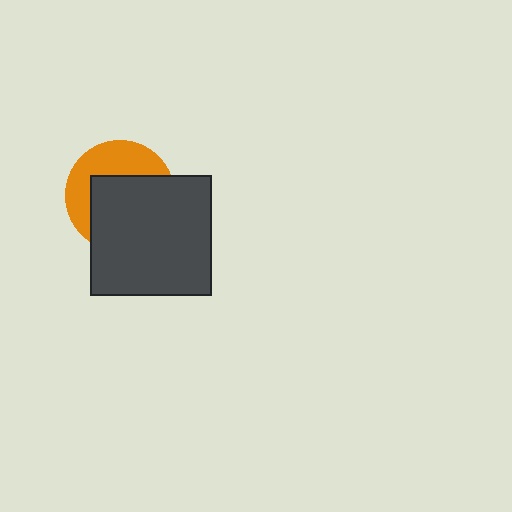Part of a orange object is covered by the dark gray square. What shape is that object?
It is a circle.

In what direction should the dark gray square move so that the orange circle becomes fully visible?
The dark gray square should move toward the lower-right. That is the shortest direction to clear the overlap and leave the orange circle fully visible.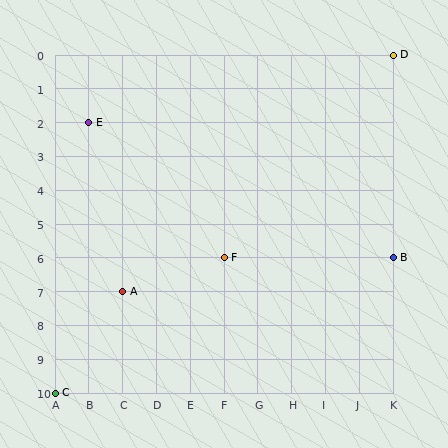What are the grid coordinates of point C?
Point C is at grid coordinates (A, 10).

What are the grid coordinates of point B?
Point B is at grid coordinates (K, 6).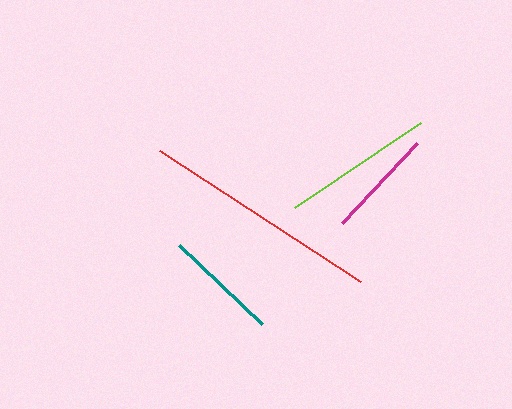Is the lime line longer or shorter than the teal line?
The lime line is longer than the teal line.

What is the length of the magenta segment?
The magenta segment is approximately 110 pixels long.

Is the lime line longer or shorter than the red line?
The red line is longer than the lime line.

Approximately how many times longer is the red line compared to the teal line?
The red line is approximately 2.1 times the length of the teal line.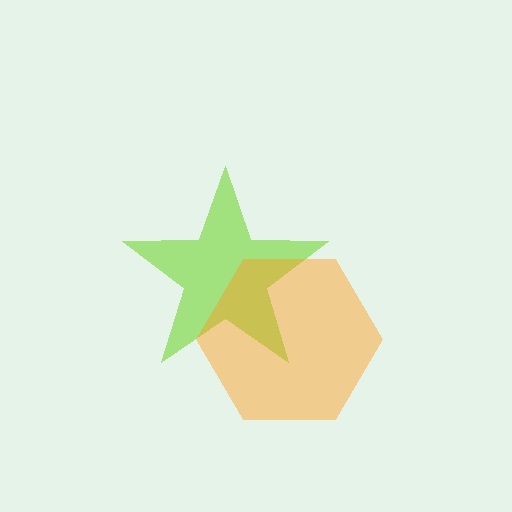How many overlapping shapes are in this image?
There are 2 overlapping shapes in the image.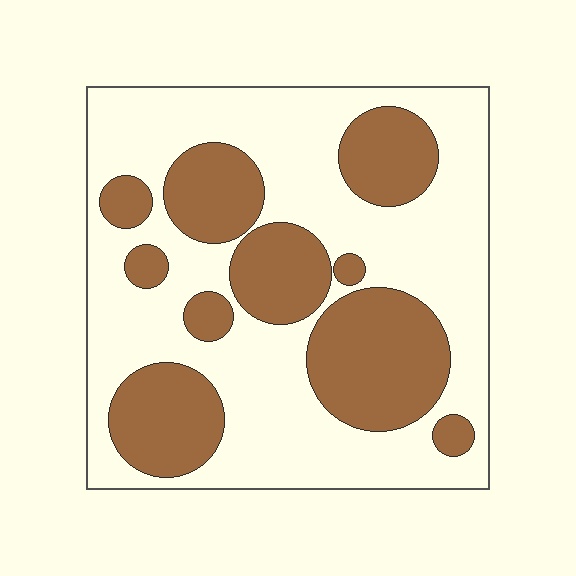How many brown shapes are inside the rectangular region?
10.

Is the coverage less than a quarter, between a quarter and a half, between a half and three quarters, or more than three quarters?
Between a quarter and a half.